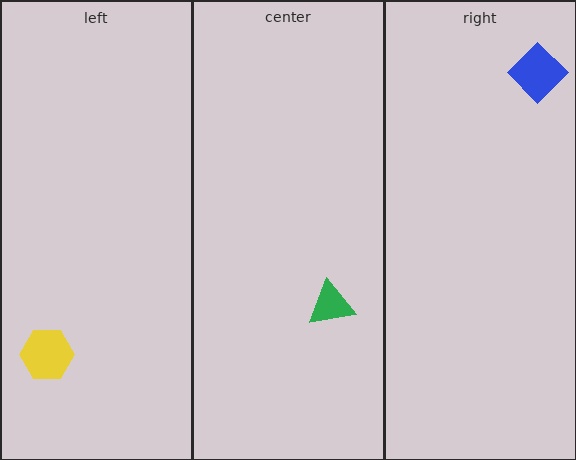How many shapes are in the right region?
1.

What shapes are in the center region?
The green triangle.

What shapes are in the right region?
The blue diamond.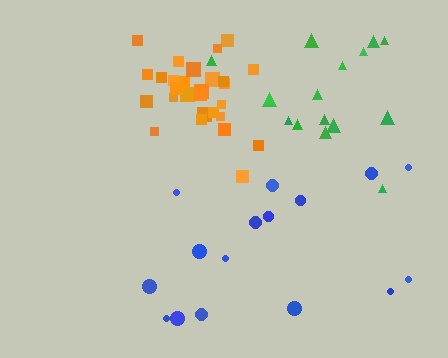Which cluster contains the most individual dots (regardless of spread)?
Orange (28).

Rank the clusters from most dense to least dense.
orange, green, blue.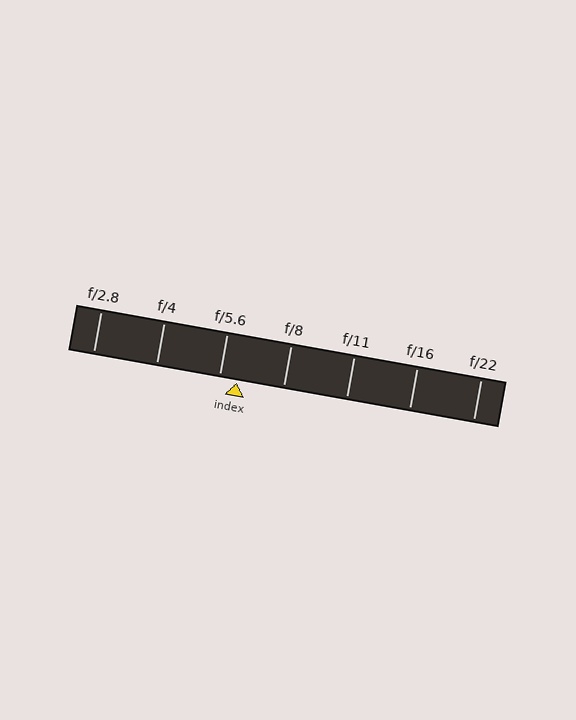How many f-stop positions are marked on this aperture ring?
There are 7 f-stop positions marked.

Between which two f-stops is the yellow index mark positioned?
The index mark is between f/5.6 and f/8.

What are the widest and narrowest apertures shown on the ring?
The widest aperture shown is f/2.8 and the narrowest is f/22.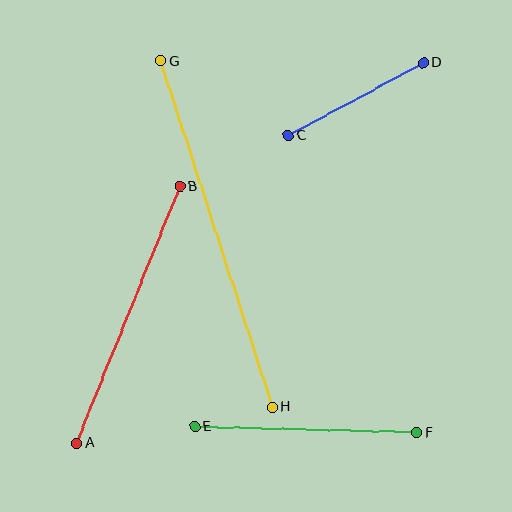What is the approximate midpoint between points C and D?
The midpoint is at approximately (356, 99) pixels.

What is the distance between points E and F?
The distance is approximately 222 pixels.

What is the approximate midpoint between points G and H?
The midpoint is at approximately (217, 234) pixels.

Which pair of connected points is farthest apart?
Points G and H are farthest apart.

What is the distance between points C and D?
The distance is approximately 153 pixels.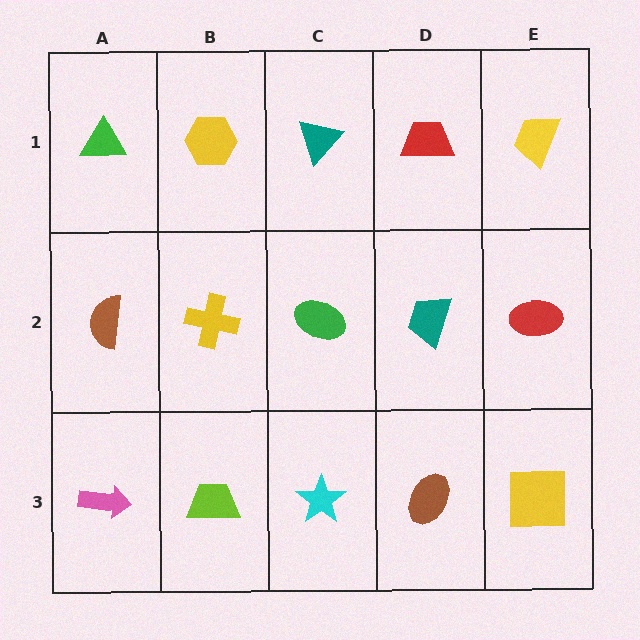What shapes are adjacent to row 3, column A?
A brown semicircle (row 2, column A), a lime trapezoid (row 3, column B).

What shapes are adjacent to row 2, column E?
A yellow trapezoid (row 1, column E), a yellow square (row 3, column E), a teal trapezoid (row 2, column D).